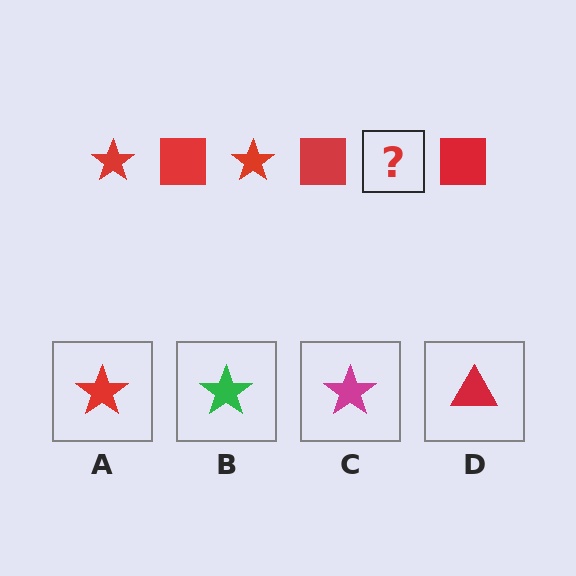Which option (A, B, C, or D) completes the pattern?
A.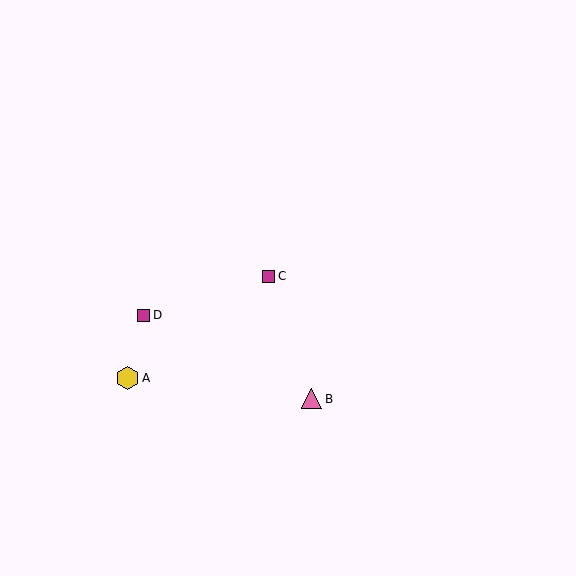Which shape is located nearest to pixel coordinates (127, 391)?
The yellow hexagon (labeled A) at (128, 378) is nearest to that location.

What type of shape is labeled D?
Shape D is a magenta square.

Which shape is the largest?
The yellow hexagon (labeled A) is the largest.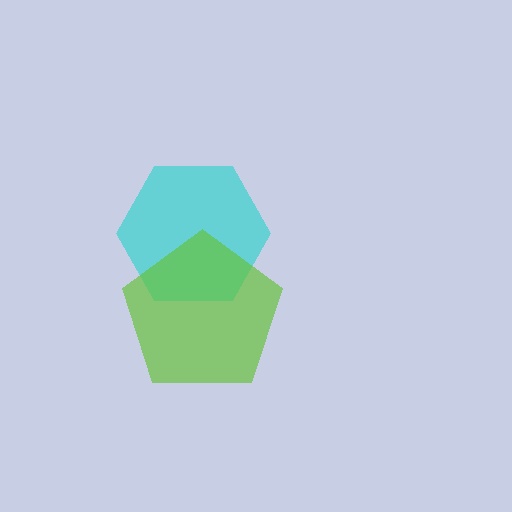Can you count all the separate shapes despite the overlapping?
Yes, there are 2 separate shapes.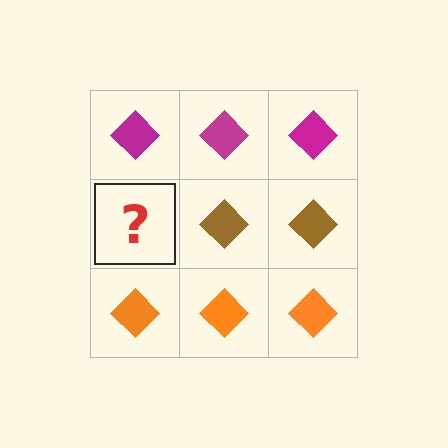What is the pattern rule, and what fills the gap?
The rule is that each row has a consistent color. The gap should be filled with a brown diamond.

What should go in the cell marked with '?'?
The missing cell should contain a brown diamond.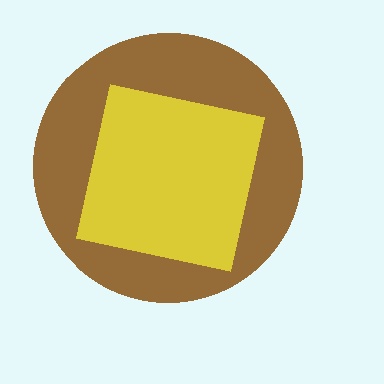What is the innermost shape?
The yellow square.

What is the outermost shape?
The brown circle.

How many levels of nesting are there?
2.